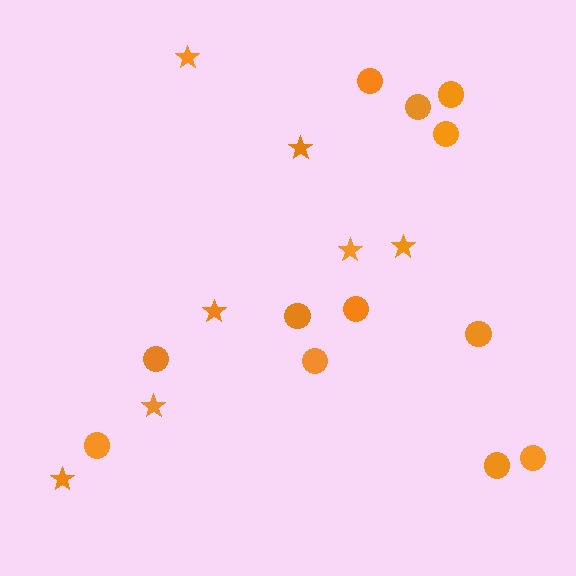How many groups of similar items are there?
There are 2 groups: one group of circles (12) and one group of stars (7).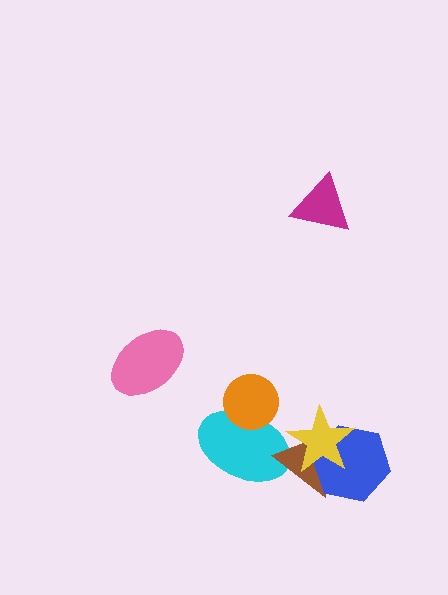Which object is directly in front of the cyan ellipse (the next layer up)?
The brown triangle is directly in front of the cyan ellipse.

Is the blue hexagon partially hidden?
Yes, it is partially covered by another shape.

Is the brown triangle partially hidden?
Yes, it is partially covered by another shape.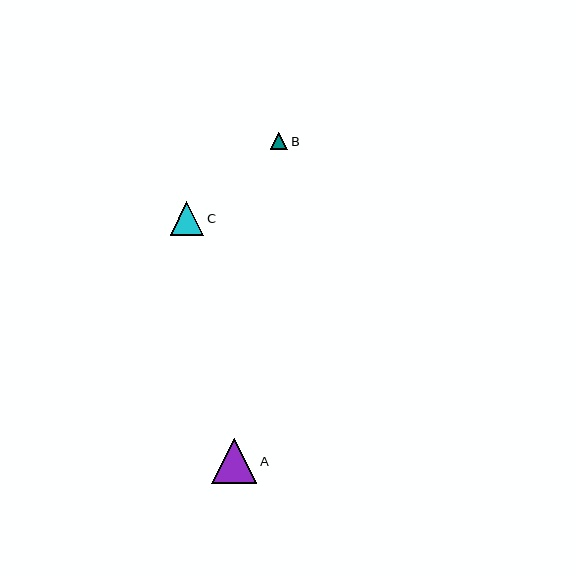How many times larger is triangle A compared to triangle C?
Triangle A is approximately 1.3 times the size of triangle C.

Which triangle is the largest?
Triangle A is the largest with a size of approximately 45 pixels.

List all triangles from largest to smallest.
From largest to smallest: A, C, B.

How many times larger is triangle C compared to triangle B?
Triangle C is approximately 2.0 times the size of triangle B.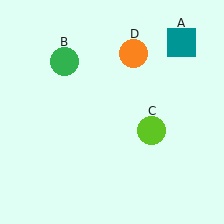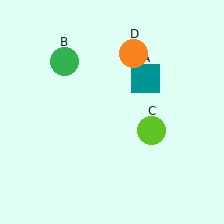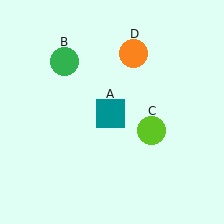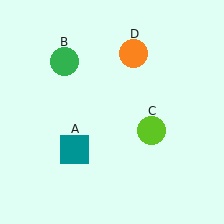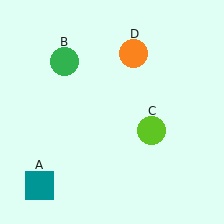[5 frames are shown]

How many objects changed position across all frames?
1 object changed position: teal square (object A).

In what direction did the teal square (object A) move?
The teal square (object A) moved down and to the left.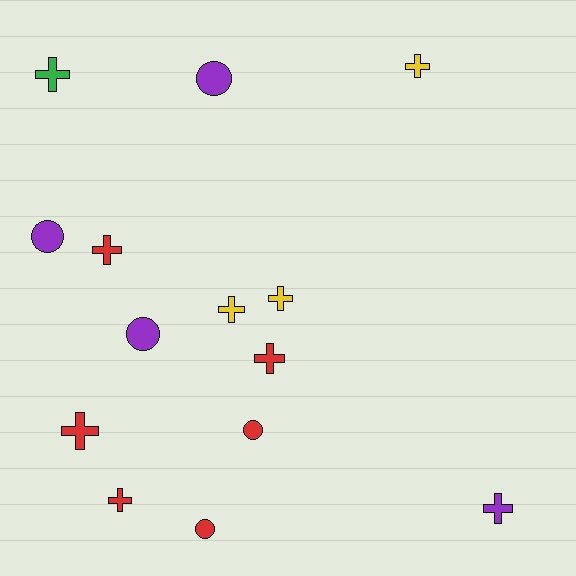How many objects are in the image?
There are 14 objects.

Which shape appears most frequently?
Cross, with 9 objects.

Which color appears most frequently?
Red, with 6 objects.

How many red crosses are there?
There are 4 red crosses.